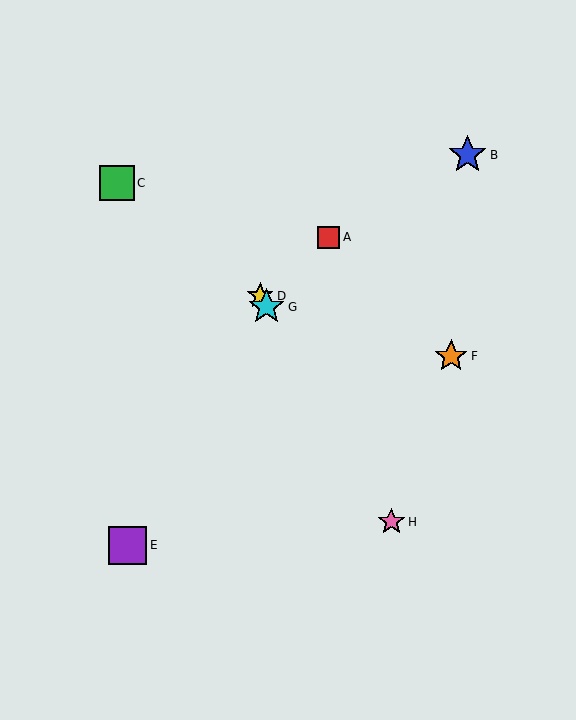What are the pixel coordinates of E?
Object E is at (128, 545).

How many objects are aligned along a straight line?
3 objects (D, G, H) are aligned along a straight line.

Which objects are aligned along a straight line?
Objects D, G, H are aligned along a straight line.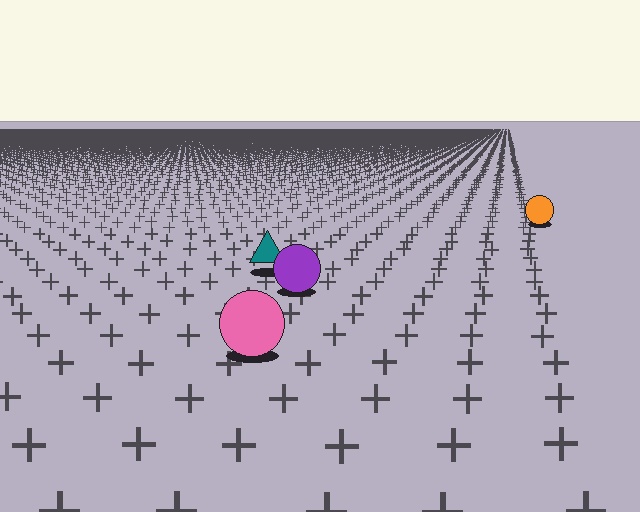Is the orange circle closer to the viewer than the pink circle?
No. The pink circle is closer — you can tell from the texture gradient: the ground texture is coarser near it.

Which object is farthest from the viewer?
The orange circle is farthest from the viewer. It appears smaller and the ground texture around it is denser.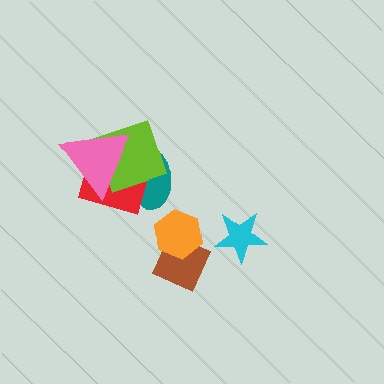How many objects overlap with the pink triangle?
3 objects overlap with the pink triangle.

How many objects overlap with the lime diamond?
3 objects overlap with the lime diamond.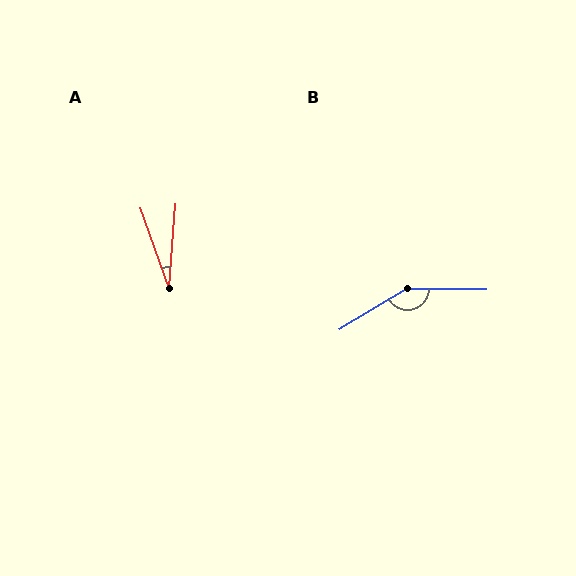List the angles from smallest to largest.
A (24°), B (149°).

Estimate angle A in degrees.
Approximately 24 degrees.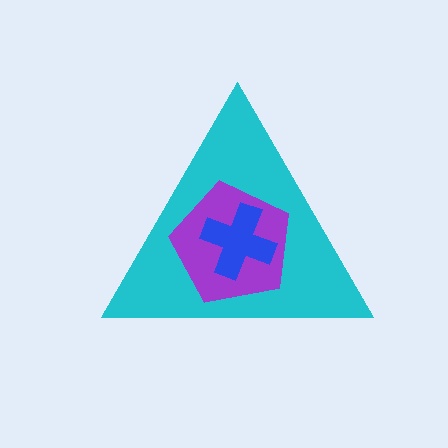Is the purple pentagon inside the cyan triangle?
Yes.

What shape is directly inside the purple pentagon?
The blue cross.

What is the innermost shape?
The blue cross.